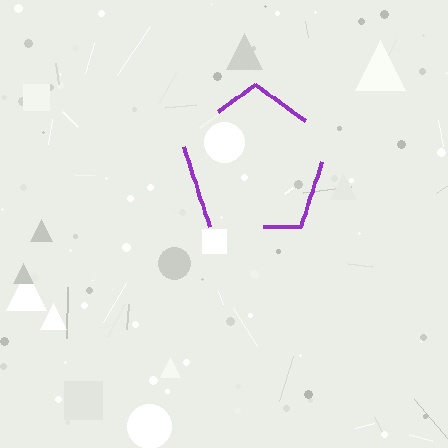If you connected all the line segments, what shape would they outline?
They would outline a pentagon.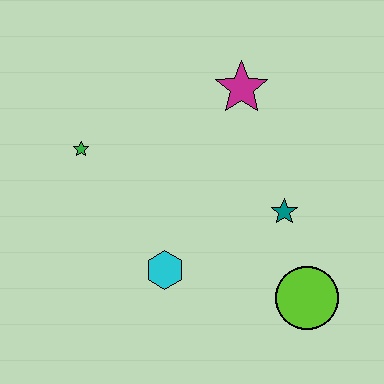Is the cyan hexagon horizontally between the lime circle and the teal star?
No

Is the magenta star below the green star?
No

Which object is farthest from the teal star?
The green star is farthest from the teal star.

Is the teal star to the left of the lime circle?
Yes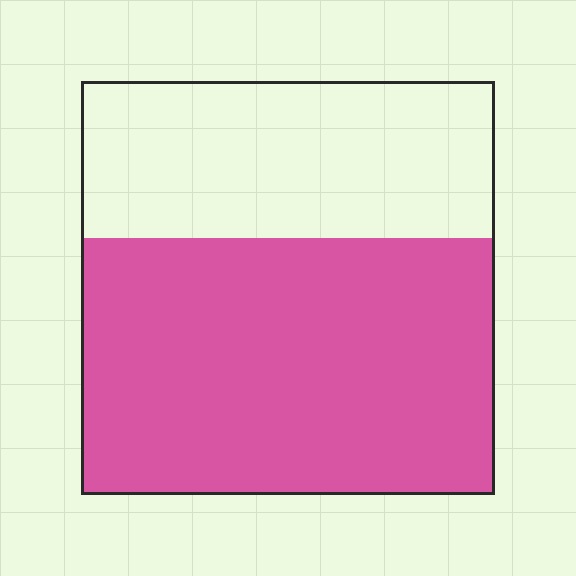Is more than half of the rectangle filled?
Yes.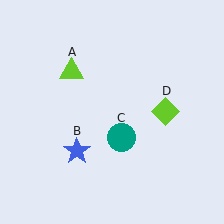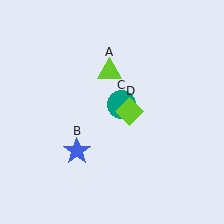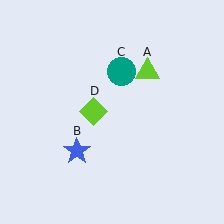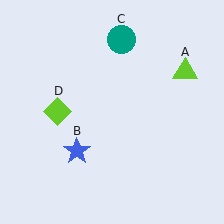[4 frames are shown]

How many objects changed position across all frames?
3 objects changed position: lime triangle (object A), teal circle (object C), lime diamond (object D).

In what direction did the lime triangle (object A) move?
The lime triangle (object A) moved right.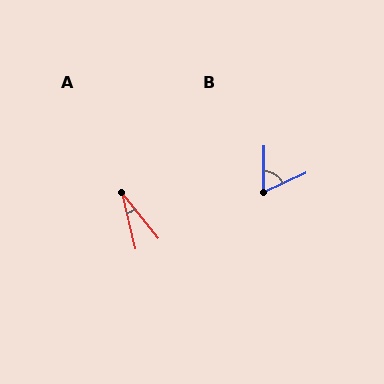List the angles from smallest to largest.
A (26°), B (64°).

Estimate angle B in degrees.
Approximately 64 degrees.